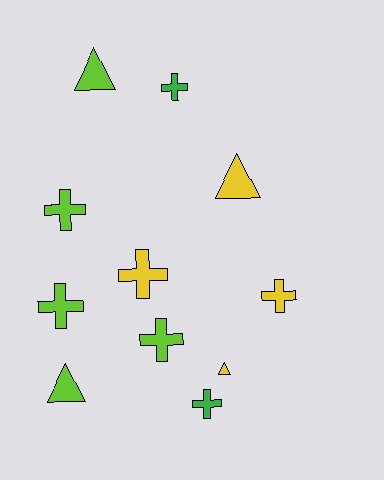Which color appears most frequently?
Lime, with 5 objects.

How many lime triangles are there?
There are 2 lime triangles.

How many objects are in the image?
There are 11 objects.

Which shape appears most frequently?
Cross, with 7 objects.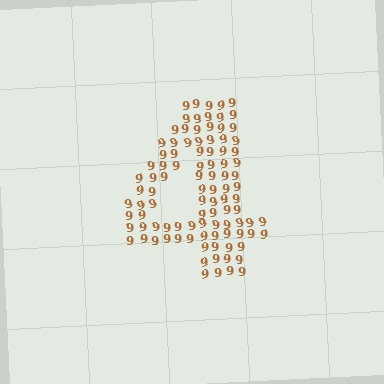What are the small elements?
The small elements are digit 9's.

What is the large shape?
The large shape is the digit 4.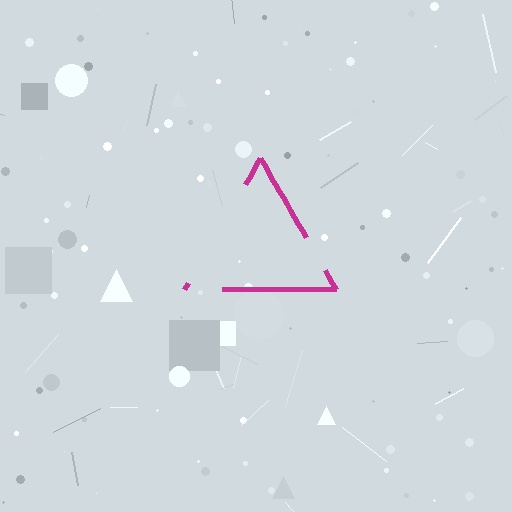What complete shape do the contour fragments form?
The contour fragments form a triangle.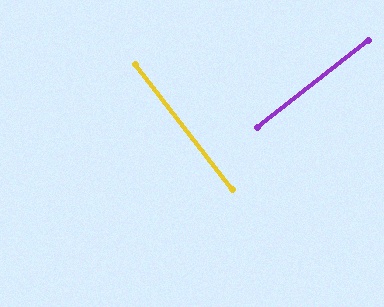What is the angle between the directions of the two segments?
Approximately 90 degrees.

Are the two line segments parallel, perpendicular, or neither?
Perpendicular — they meet at approximately 90°.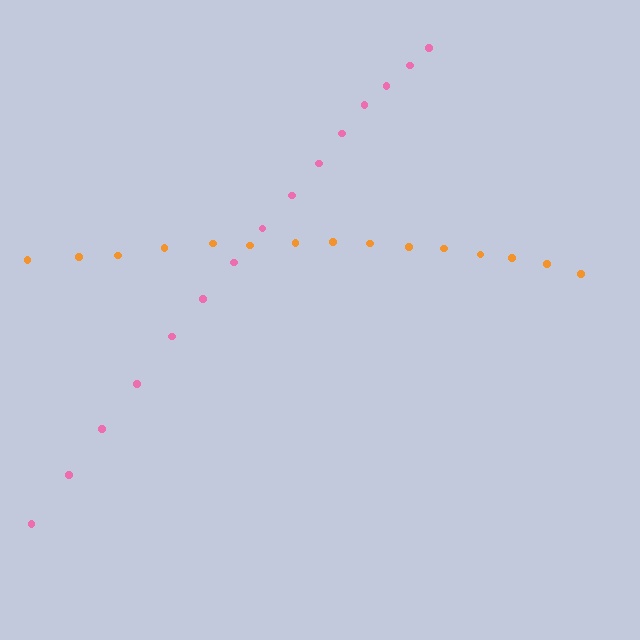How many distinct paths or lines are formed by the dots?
There are 2 distinct paths.